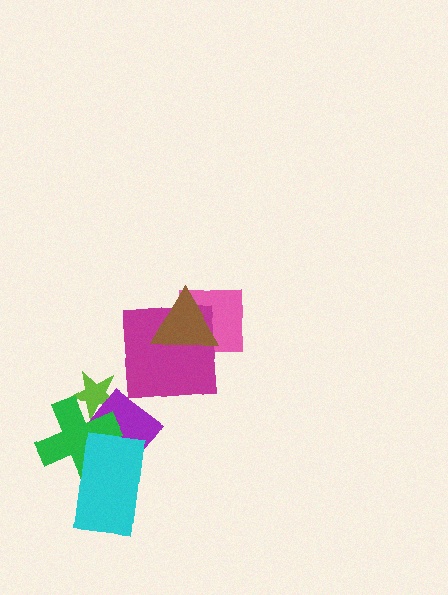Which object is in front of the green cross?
The cyan rectangle is in front of the green cross.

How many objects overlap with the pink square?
2 objects overlap with the pink square.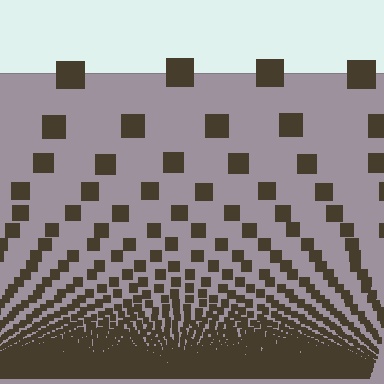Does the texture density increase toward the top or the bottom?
Density increases toward the bottom.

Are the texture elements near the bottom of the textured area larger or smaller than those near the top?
Smaller. The gradient is inverted — elements near the bottom are smaller and denser.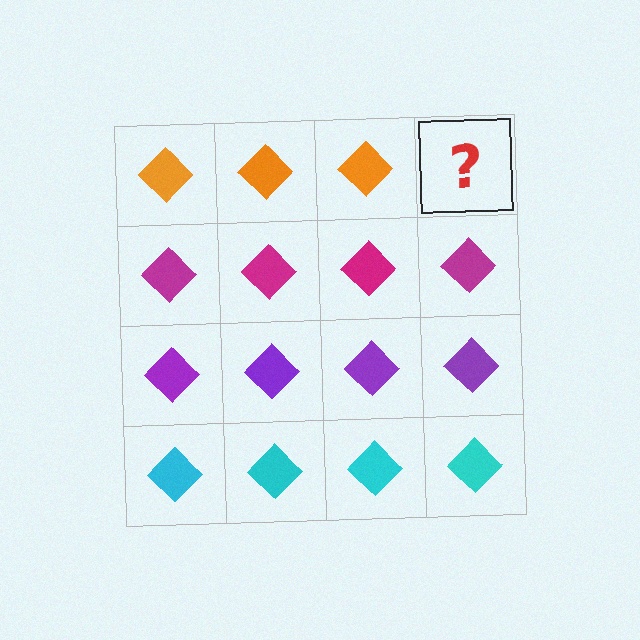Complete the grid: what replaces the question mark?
The question mark should be replaced with an orange diamond.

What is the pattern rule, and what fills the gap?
The rule is that each row has a consistent color. The gap should be filled with an orange diamond.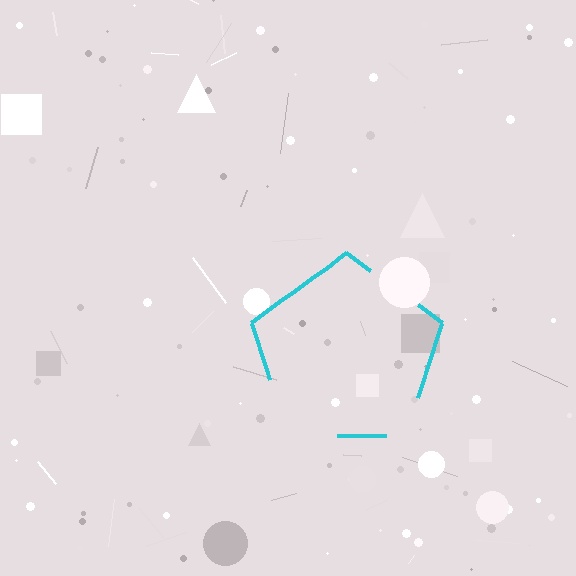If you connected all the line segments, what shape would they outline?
They would outline a pentagon.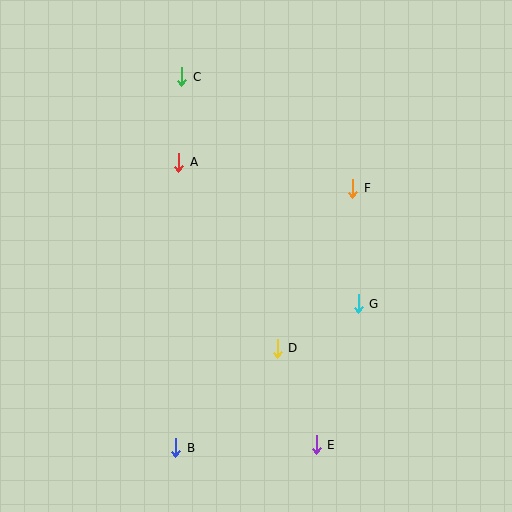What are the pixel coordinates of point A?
Point A is at (179, 162).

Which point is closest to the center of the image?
Point D at (277, 348) is closest to the center.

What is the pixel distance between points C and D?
The distance between C and D is 288 pixels.